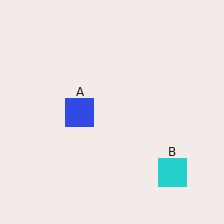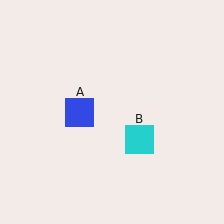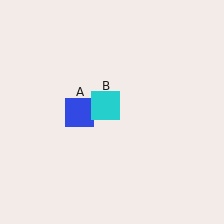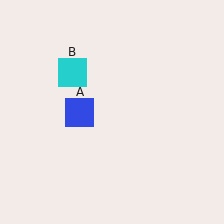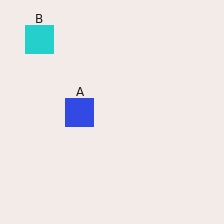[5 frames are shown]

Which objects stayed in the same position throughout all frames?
Blue square (object A) remained stationary.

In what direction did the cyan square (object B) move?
The cyan square (object B) moved up and to the left.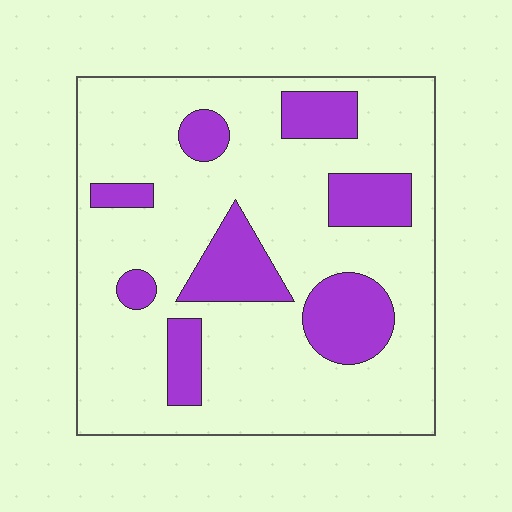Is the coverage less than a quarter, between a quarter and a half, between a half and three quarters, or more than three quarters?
Less than a quarter.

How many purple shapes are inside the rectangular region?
8.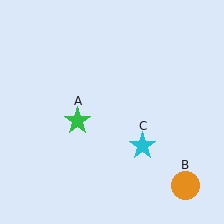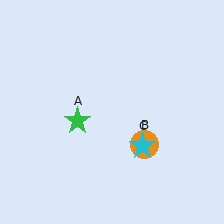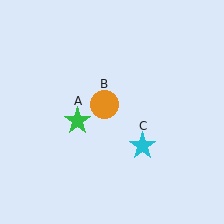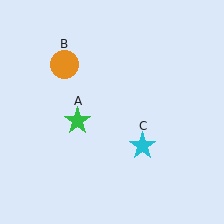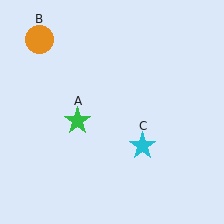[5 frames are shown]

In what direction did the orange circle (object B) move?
The orange circle (object B) moved up and to the left.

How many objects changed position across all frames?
1 object changed position: orange circle (object B).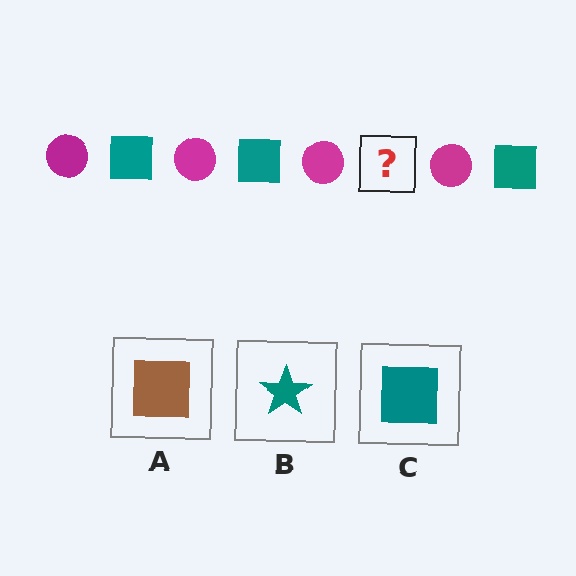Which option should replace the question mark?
Option C.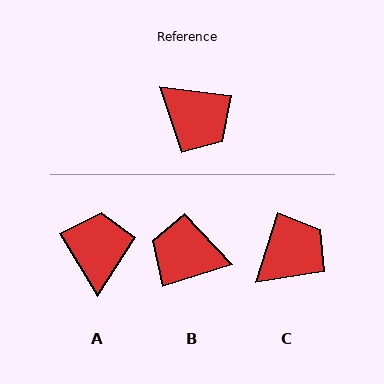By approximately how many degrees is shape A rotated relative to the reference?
Approximately 129 degrees counter-clockwise.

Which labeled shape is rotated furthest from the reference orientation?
B, about 156 degrees away.